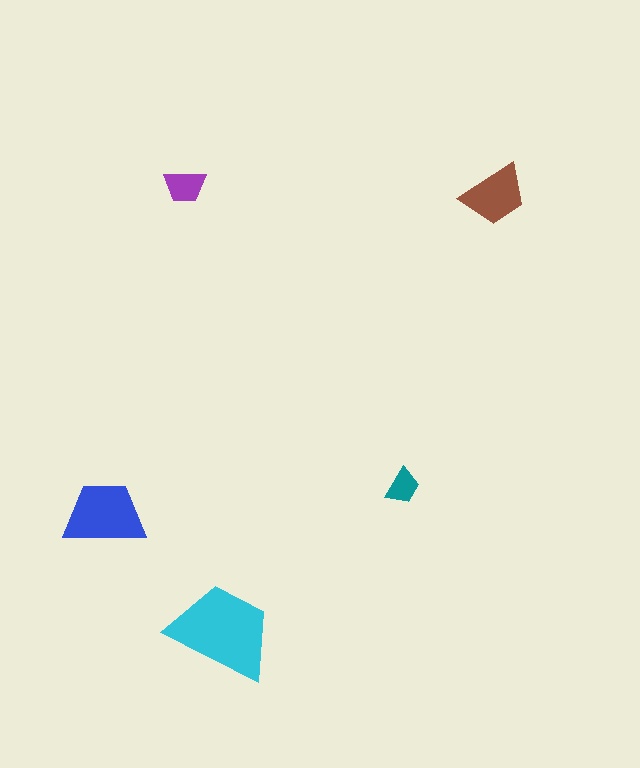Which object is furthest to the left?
The blue trapezoid is leftmost.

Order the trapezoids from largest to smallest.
the cyan one, the blue one, the brown one, the purple one, the teal one.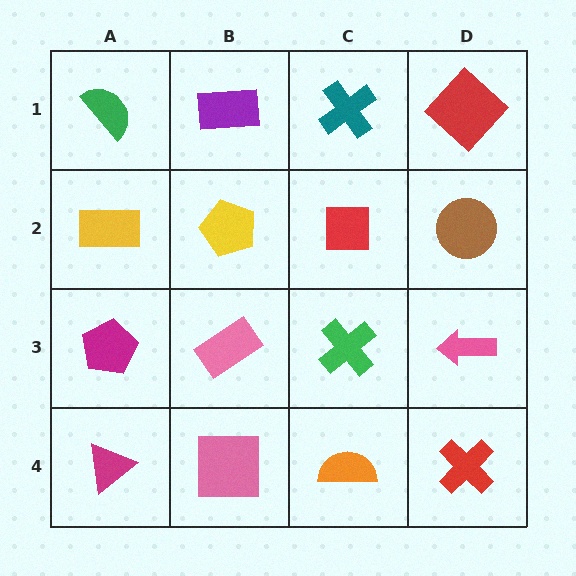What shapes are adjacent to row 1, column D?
A brown circle (row 2, column D), a teal cross (row 1, column C).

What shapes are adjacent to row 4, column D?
A pink arrow (row 3, column D), an orange semicircle (row 4, column C).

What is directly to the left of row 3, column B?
A magenta pentagon.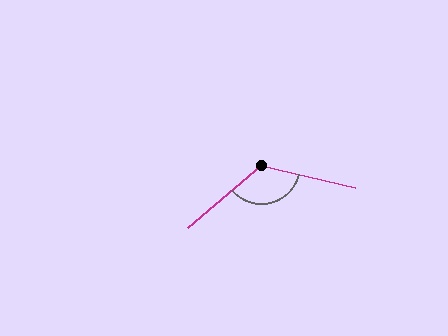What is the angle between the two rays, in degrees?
Approximately 127 degrees.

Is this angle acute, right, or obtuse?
It is obtuse.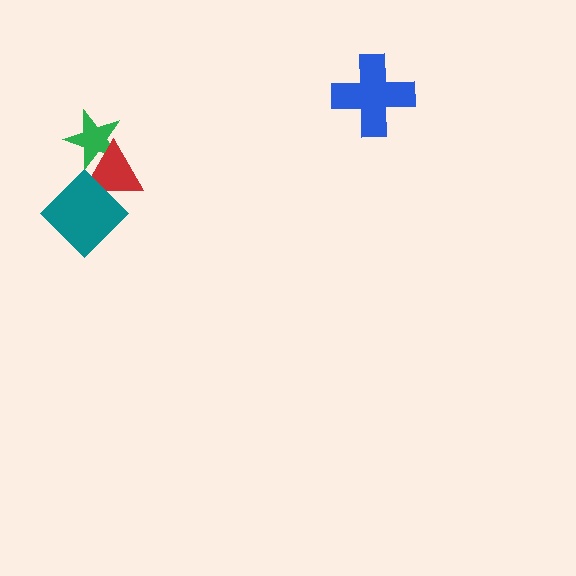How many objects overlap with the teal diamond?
1 object overlaps with the teal diamond.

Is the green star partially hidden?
Yes, it is partially covered by another shape.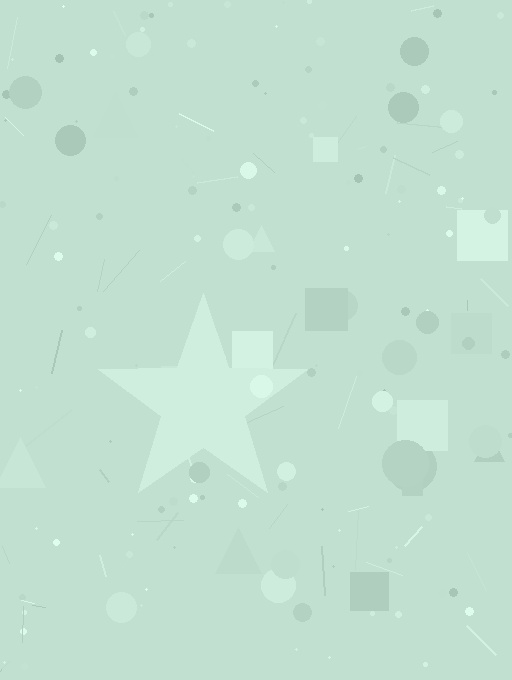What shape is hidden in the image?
A star is hidden in the image.